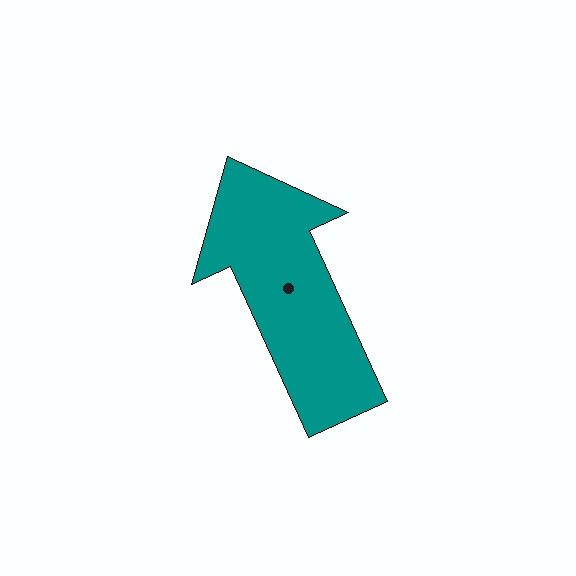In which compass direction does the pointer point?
Northwest.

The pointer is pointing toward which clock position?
Roughly 11 o'clock.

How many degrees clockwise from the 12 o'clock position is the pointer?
Approximately 335 degrees.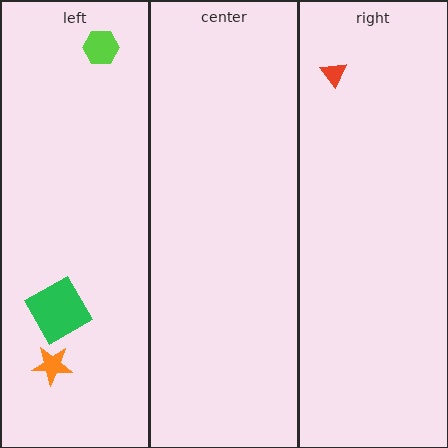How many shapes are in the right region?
1.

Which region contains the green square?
The left region.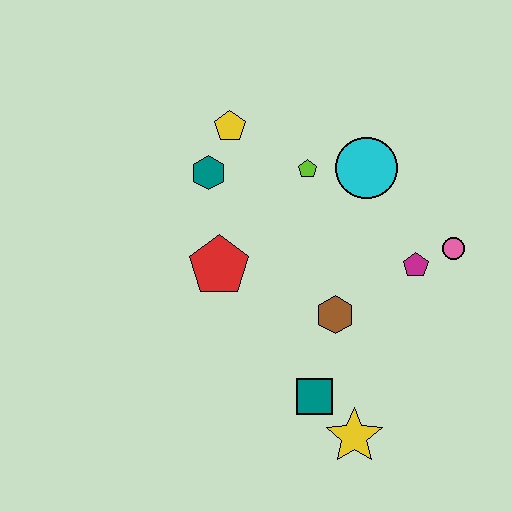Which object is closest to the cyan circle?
The lime pentagon is closest to the cyan circle.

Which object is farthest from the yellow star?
The yellow pentagon is farthest from the yellow star.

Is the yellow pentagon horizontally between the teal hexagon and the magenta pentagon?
Yes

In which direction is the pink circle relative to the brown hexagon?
The pink circle is to the right of the brown hexagon.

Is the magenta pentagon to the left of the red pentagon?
No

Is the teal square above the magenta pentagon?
No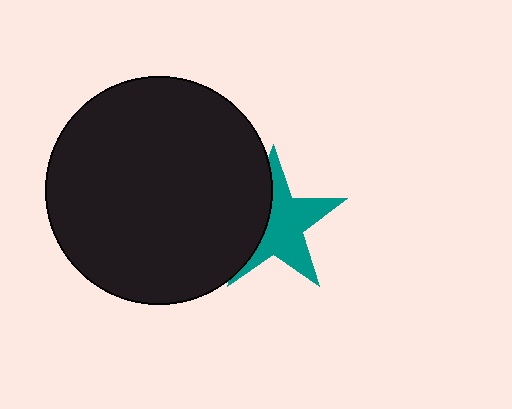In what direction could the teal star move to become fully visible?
The teal star could move right. That would shift it out from behind the black circle entirely.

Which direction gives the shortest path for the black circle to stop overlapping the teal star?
Moving left gives the shortest separation.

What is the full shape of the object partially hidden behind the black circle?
The partially hidden object is a teal star.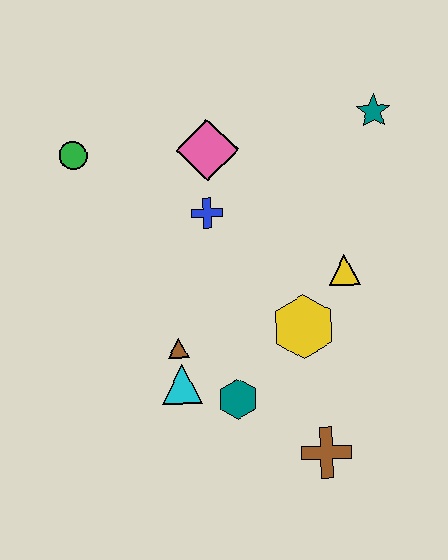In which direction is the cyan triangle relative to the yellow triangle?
The cyan triangle is to the left of the yellow triangle.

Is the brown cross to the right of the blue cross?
Yes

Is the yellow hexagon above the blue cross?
No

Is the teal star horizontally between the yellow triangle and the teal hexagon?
No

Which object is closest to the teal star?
The yellow triangle is closest to the teal star.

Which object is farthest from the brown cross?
The green circle is farthest from the brown cross.